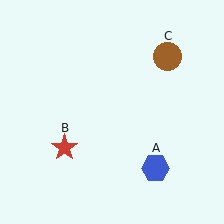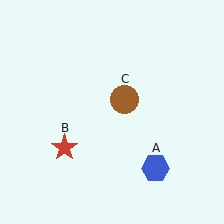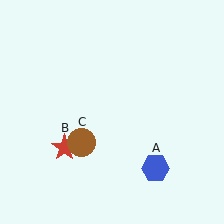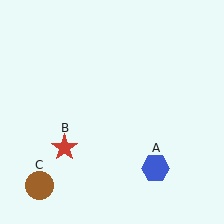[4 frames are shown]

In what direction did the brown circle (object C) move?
The brown circle (object C) moved down and to the left.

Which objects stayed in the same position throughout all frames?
Blue hexagon (object A) and red star (object B) remained stationary.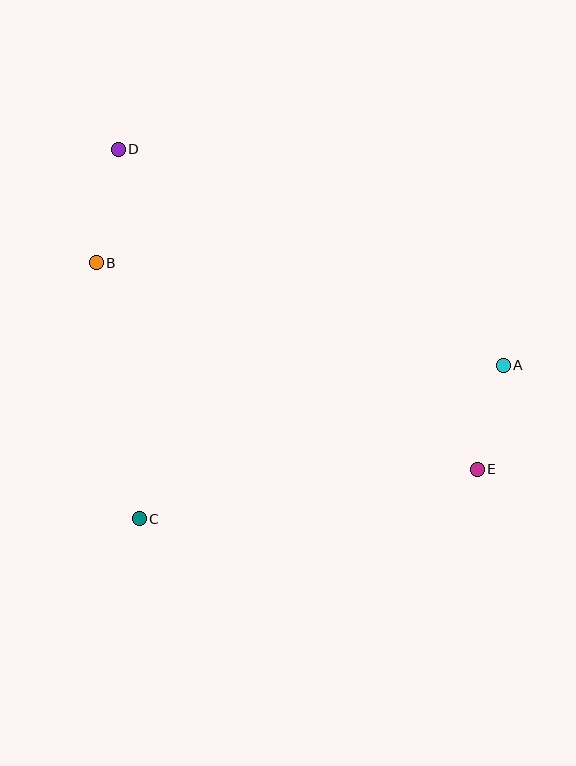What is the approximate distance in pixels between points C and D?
The distance between C and D is approximately 370 pixels.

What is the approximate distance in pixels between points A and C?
The distance between A and C is approximately 395 pixels.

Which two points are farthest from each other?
Points D and E are farthest from each other.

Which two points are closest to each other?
Points A and E are closest to each other.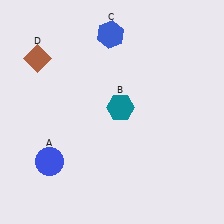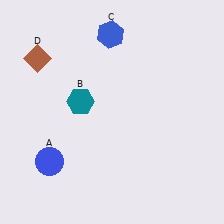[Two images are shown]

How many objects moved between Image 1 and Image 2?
1 object moved between the two images.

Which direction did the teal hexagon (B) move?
The teal hexagon (B) moved left.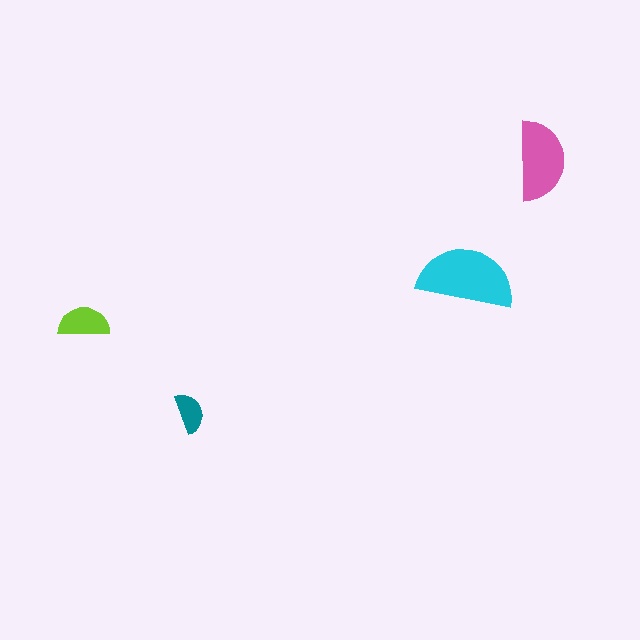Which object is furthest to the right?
The pink semicircle is rightmost.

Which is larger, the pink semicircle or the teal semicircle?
The pink one.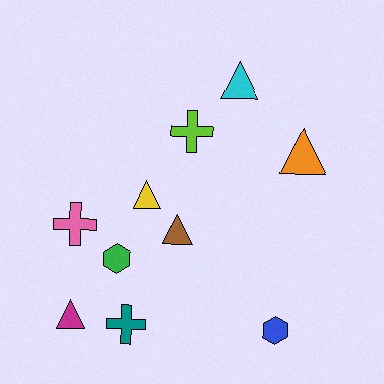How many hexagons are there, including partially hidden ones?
There are 2 hexagons.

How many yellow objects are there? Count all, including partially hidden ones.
There is 1 yellow object.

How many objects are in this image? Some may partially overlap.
There are 10 objects.